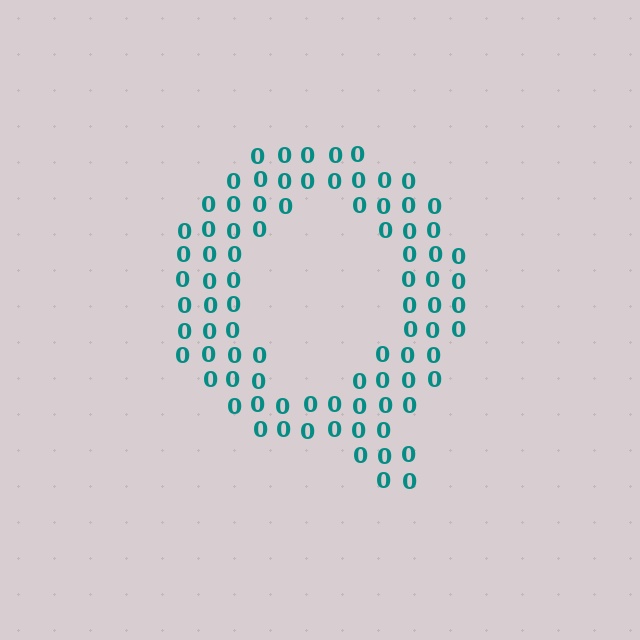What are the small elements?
The small elements are digit 0's.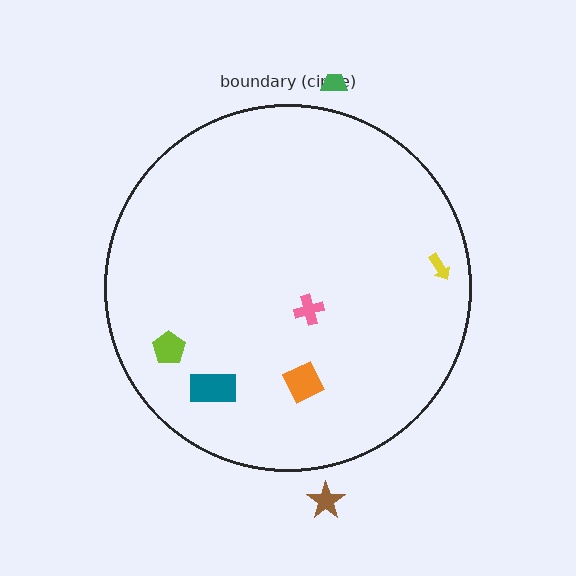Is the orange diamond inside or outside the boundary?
Inside.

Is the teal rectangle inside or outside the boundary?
Inside.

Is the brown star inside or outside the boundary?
Outside.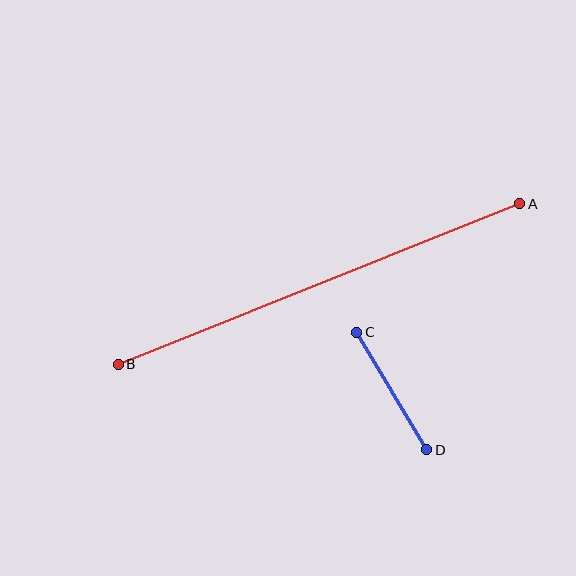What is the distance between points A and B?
The distance is approximately 432 pixels.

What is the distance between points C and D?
The distance is approximately 137 pixels.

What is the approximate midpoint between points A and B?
The midpoint is at approximately (319, 284) pixels.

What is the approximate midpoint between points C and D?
The midpoint is at approximately (392, 391) pixels.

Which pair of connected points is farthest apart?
Points A and B are farthest apart.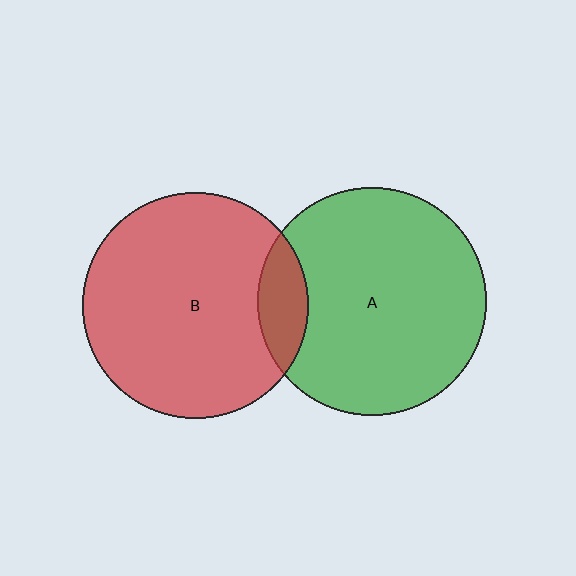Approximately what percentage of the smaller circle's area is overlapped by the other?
Approximately 10%.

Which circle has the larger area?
Circle A (green).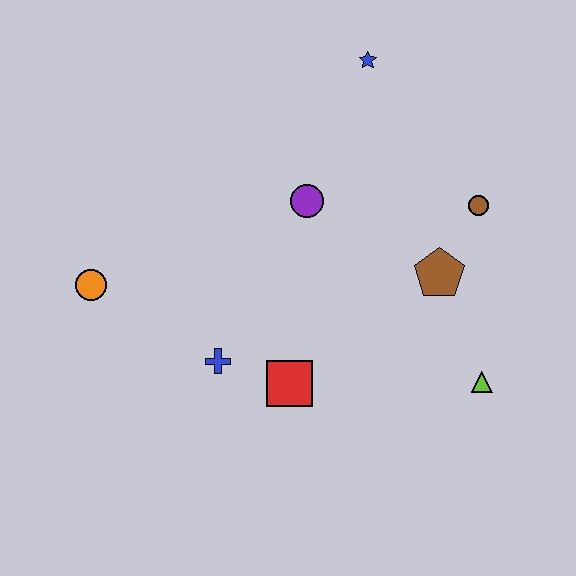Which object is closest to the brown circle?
The brown pentagon is closest to the brown circle.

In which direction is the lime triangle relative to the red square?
The lime triangle is to the right of the red square.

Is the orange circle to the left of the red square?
Yes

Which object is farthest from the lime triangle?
The orange circle is farthest from the lime triangle.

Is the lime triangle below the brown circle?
Yes